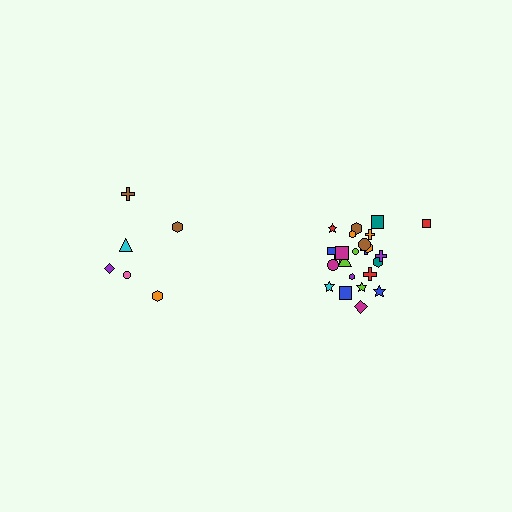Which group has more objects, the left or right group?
The right group.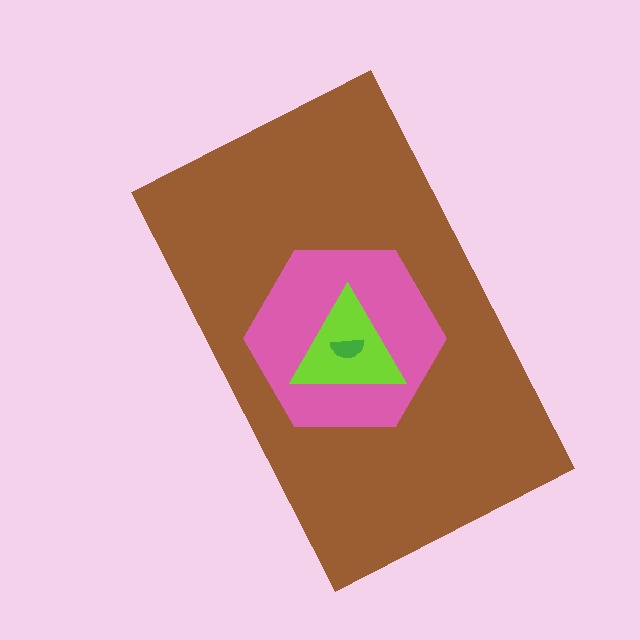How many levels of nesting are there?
4.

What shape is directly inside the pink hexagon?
The lime triangle.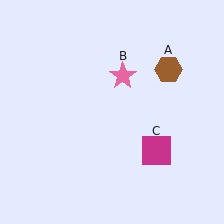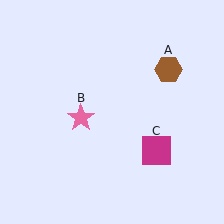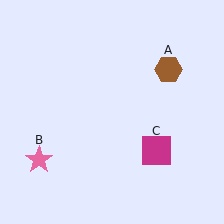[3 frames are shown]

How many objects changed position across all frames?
1 object changed position: pink star (object B).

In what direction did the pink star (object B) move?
The pink star (object B) moved down and to the left.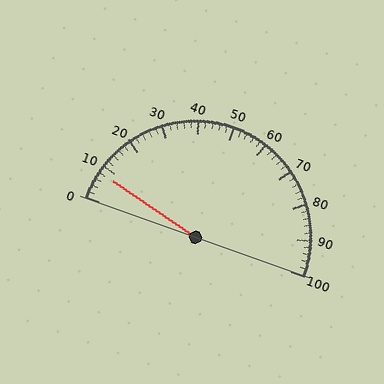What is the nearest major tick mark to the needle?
The nearest major tick mark is 10.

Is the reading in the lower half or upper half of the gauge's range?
The reading is in the lower half of the range (0 to 100).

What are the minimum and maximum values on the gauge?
The gauge ranges from 0 to 100.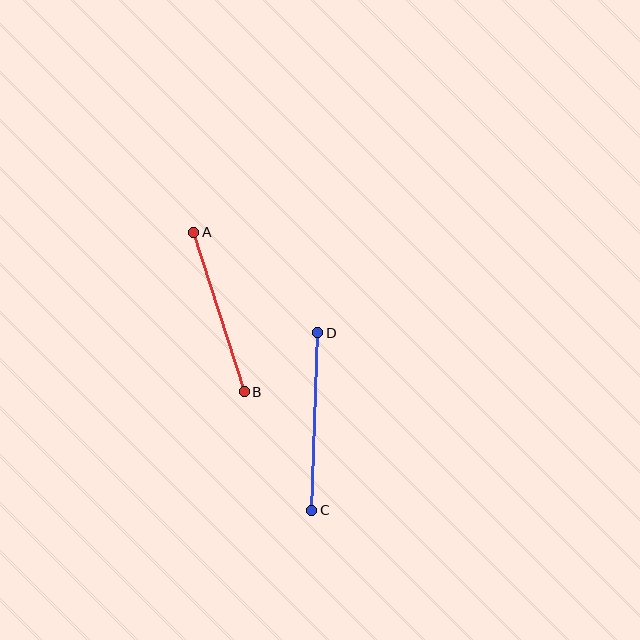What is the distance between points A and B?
The distance is approximately 167 pixels.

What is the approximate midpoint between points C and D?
The midpoint is at approximately (315, 422) pixels.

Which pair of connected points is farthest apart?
Points C and D are farthest apart.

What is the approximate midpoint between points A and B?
The midpoint is at approximately (219, 312) pixels.